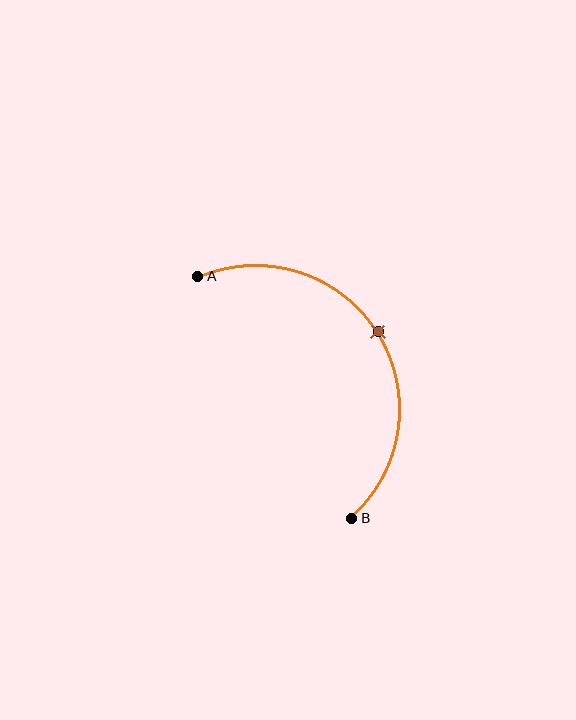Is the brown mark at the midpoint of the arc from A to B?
Yes. The brown mark lies on the arc at equal arc-length from both A and B — it is the arc midpoint.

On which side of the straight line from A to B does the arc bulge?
The arc bulges to the right of the straight line connecting A and B.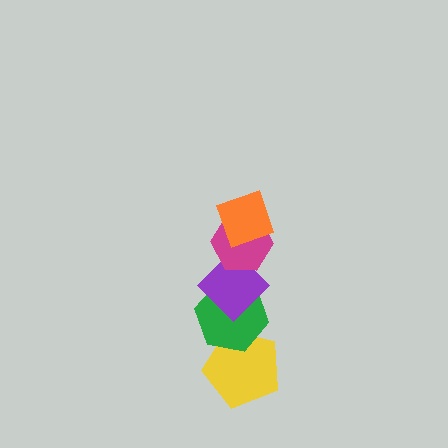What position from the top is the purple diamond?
The purple diamond is 3rd from the top.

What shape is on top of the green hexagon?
The purple diamond is on top of the green hexagon.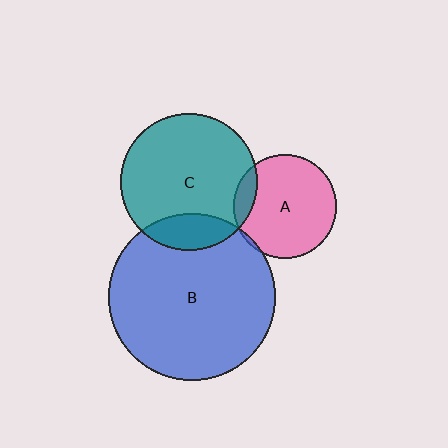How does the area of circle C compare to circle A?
Approximately 1.7 times.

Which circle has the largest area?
Circle B (blue).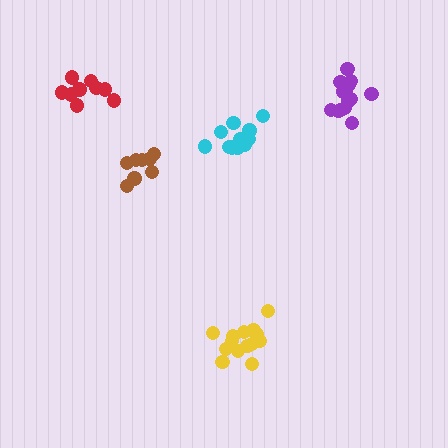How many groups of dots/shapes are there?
There are 5 groups.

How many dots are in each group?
Group 1: 11 dots, Group 2: 8 dots, Group 3: 14 dots, Group 4: 14 dots, Group 5: 9 dots (56 total).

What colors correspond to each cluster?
The clusters are colored: cyan, brown, purple, yellow, red.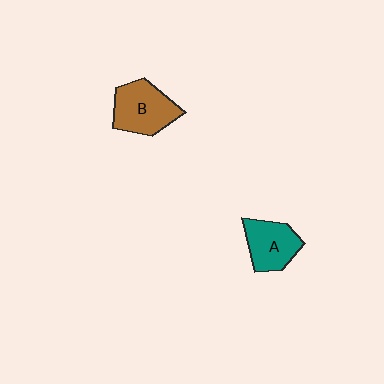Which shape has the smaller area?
Shape A (teal).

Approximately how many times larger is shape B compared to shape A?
Approximately 1.2 times.